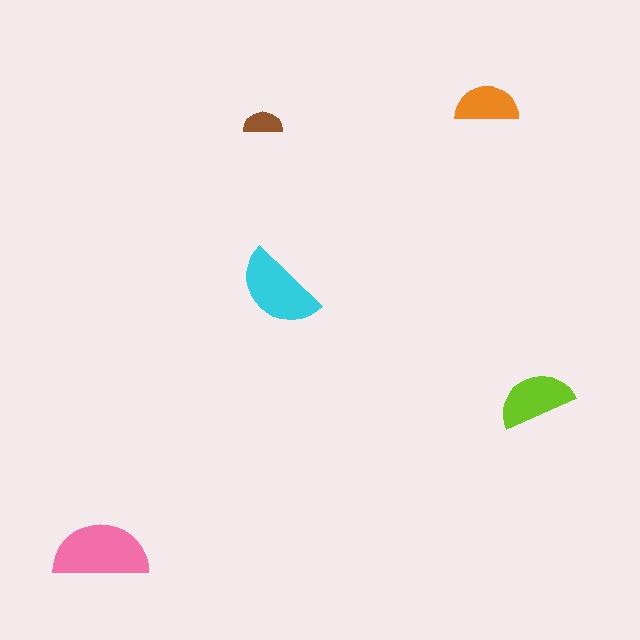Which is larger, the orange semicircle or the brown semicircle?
The orange one.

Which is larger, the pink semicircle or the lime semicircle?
The pink one.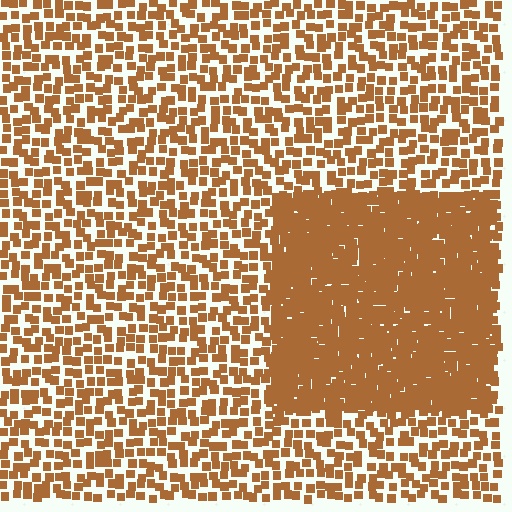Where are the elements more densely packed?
The elements are more densely packed inside the rectangle boundary.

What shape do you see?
I see a rectangle.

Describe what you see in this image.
The image contains small brown elements arranged at two different densities. A rectangle-shaped region is visible where the elements are more densely packed than the surrounding area.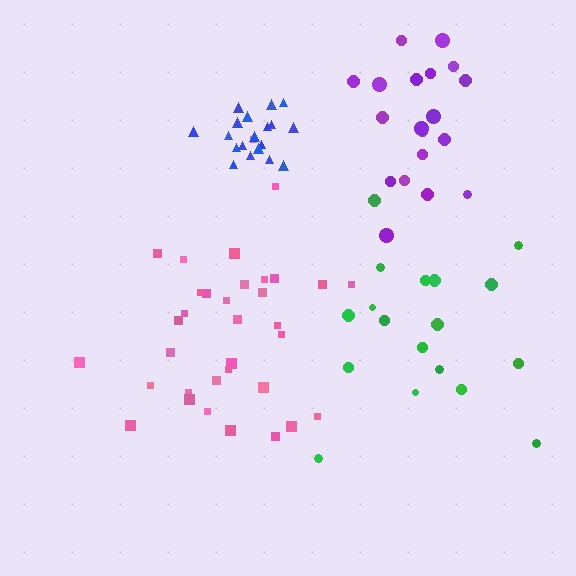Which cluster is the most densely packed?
Blue.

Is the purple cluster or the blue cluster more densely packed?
Blue.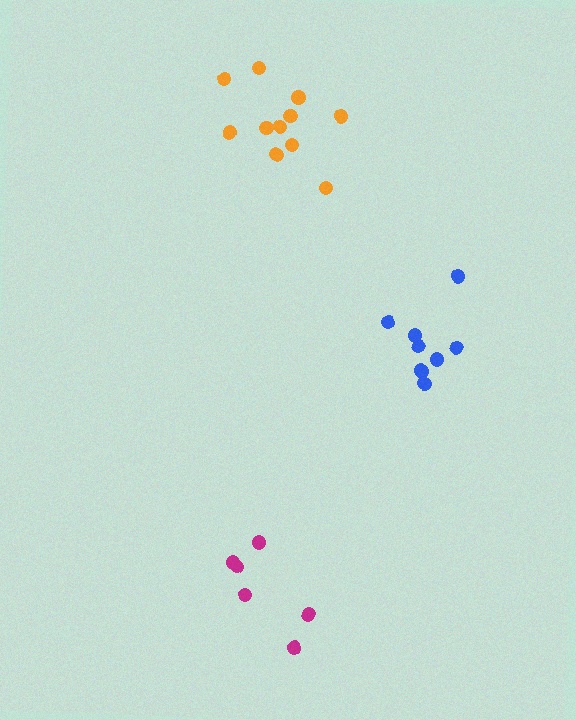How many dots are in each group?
Group 1: 8 dots, Group 2: 6 dots, Group 3: 11 dots (25 total).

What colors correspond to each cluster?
The clusters are colored: blue, magenta, orange.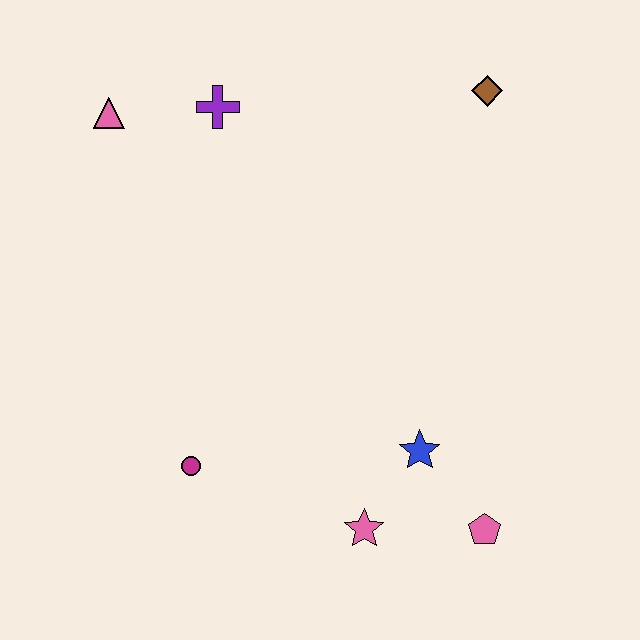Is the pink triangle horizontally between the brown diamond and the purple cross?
No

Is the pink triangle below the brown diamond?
Yes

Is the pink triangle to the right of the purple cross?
No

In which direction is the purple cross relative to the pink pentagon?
The purple cross is above the pink pentagon.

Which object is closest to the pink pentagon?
The blue star is closest to the pink pentagon.